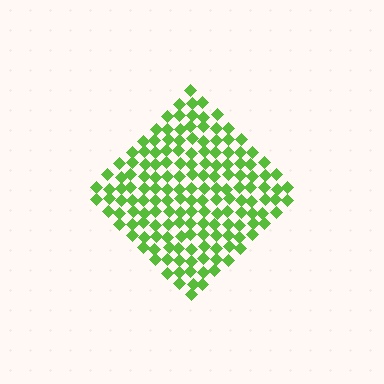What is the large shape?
The large shape is a diamond.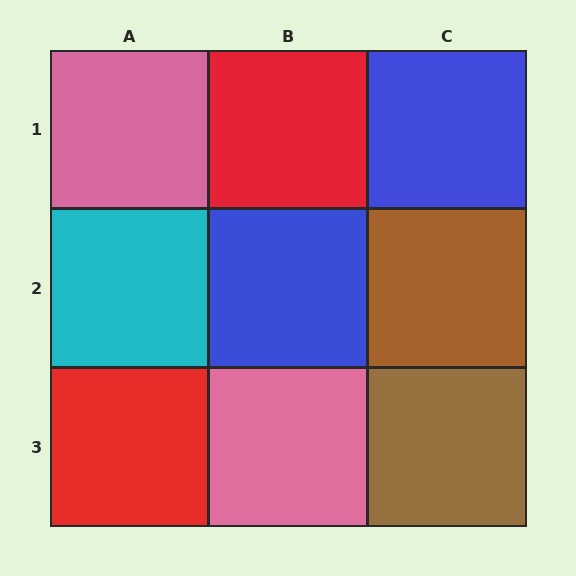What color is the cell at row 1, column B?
Red.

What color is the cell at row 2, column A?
Cyan.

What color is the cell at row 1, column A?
Pink.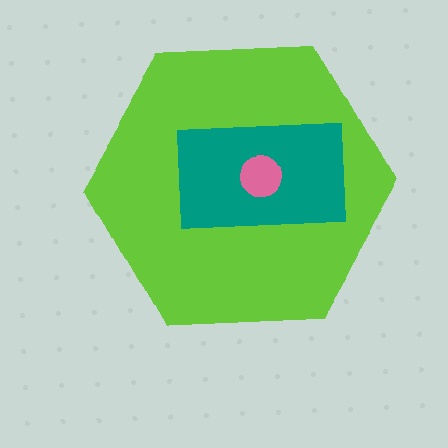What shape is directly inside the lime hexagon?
The teal rectangle.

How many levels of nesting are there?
3.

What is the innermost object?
The pink circle.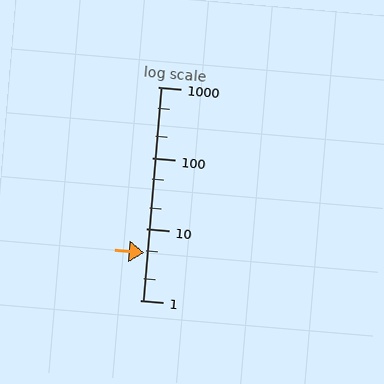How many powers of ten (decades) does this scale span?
The scale spans 3 decades, from 1 to 1000.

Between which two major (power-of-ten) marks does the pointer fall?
The pointer is between 1 and 10.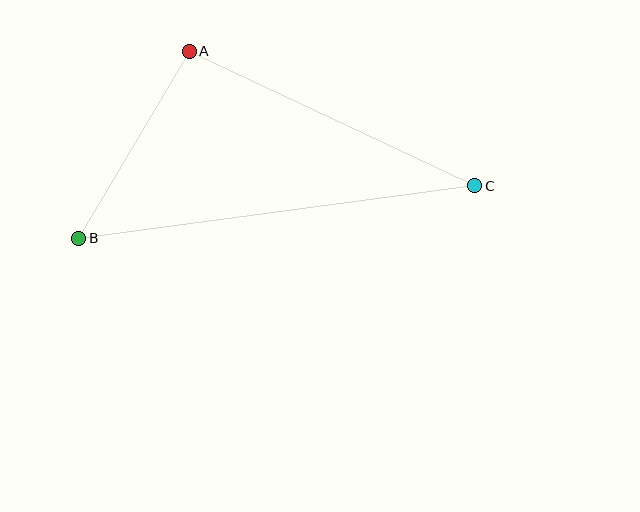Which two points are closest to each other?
Points A and B are closest to each other.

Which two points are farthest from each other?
Points B and C are farthest from each other.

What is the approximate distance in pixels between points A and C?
The distance between A and C is approximately 316 pixels.